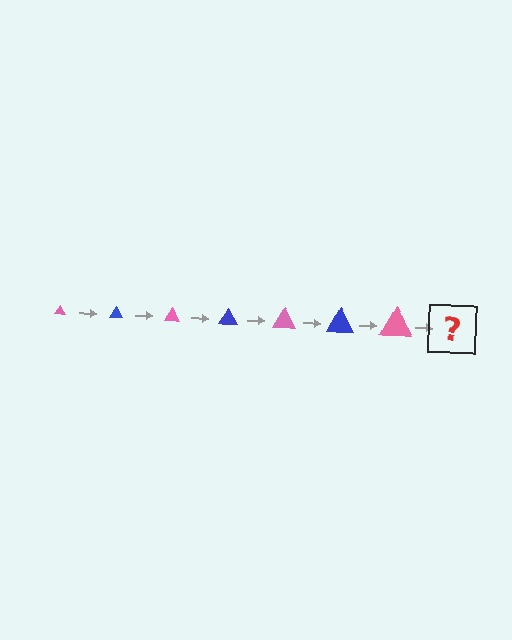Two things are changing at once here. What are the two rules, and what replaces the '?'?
The two rules are that the triangle grows larger each step and the color cycles through pink and blue. The '?' should be a blue triangle, larger than the previous one.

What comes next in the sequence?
The next element should be a blue triangle, larger than the previous one.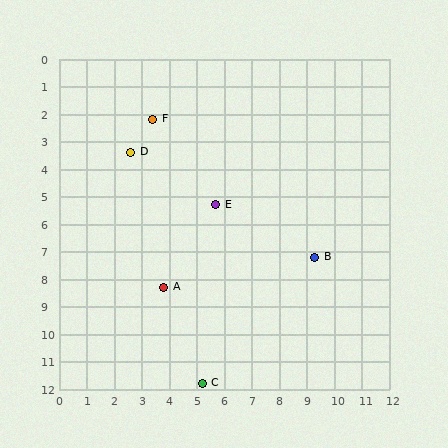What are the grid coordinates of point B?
Point B is at approximately (9.3, 7.2).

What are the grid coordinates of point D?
Point D is at approximately (2.6, 3.4).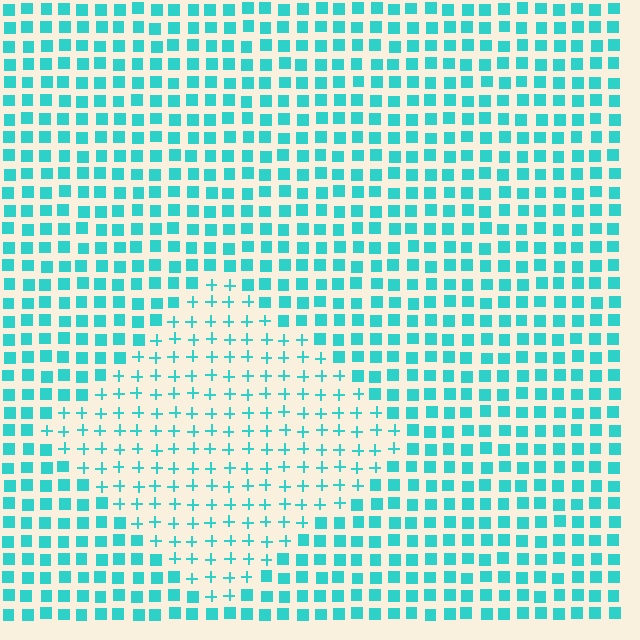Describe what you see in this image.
The image is filled with small cyan elements arranged in a uniform grid. A diamond-shaped region contains plus signs, while the surrounding area contains squares. The boundary is defined purely by the change in element shape.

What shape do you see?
I see a diamond.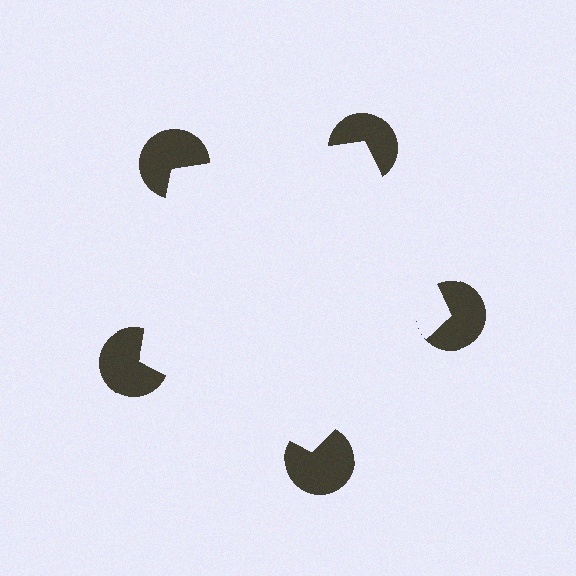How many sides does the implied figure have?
5 sides.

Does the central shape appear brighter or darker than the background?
It typically appears slightly brighter than the background, even though no actual brightness change is drawn.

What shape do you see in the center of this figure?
An illusory pentagon — its edges are inferred from the aligned wedge cuts in the pac-man discs, not physically drawn.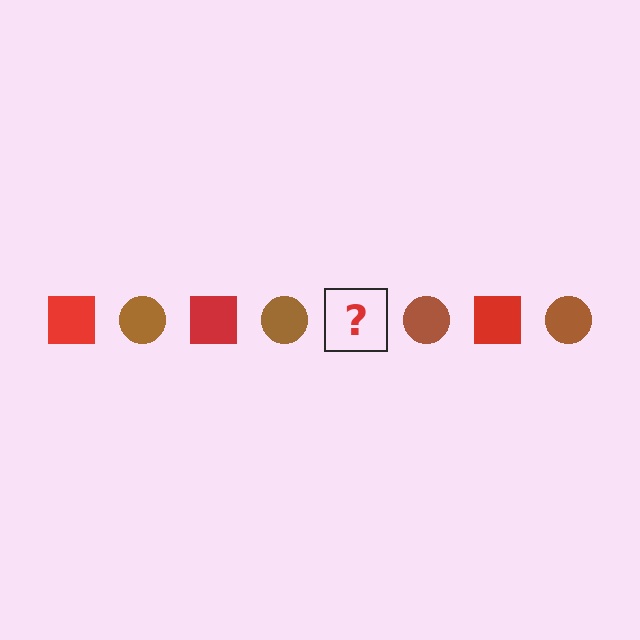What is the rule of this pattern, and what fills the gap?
The rule is that the pattern alternates between red square and brown circle. The gap should be filled with a red square.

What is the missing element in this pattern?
The missing element is a red square.